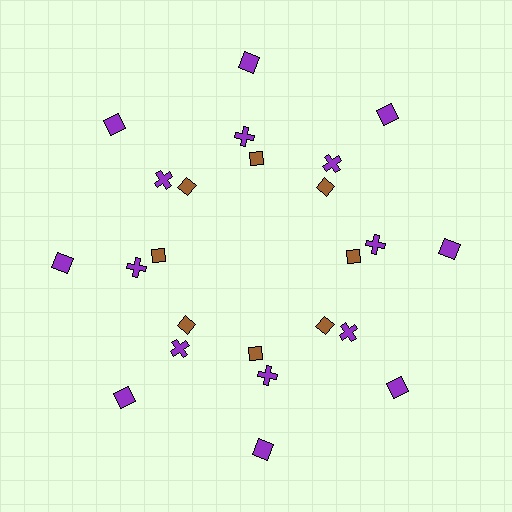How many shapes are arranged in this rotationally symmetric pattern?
There are 24 shapes, arranged in 8 groups of 3.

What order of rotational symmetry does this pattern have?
This pattern has 8-fold rotational symmetry.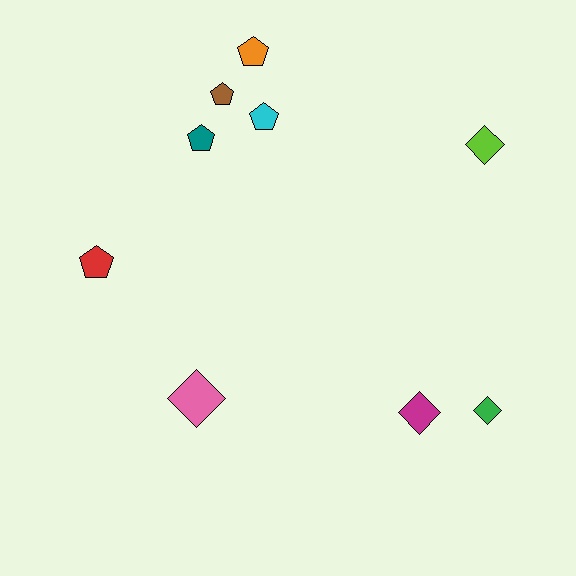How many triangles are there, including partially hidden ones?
There are no triangles.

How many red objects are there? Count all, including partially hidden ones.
There is 1 red object.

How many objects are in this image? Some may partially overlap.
There are 9 objects.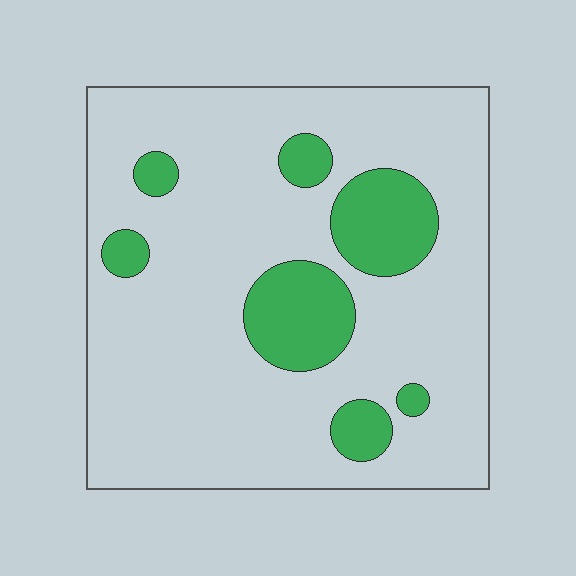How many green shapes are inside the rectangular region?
7.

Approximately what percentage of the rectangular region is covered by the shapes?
Approximately 20%.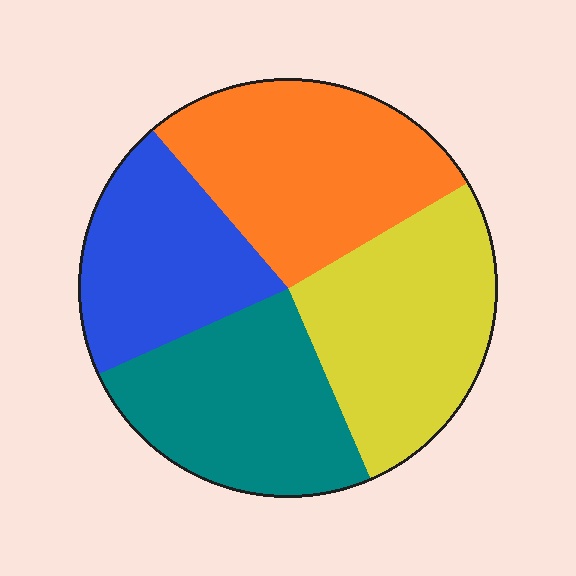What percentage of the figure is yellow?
Yellow covers around 25% of the figure.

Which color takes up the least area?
Blue, at roughly 20%.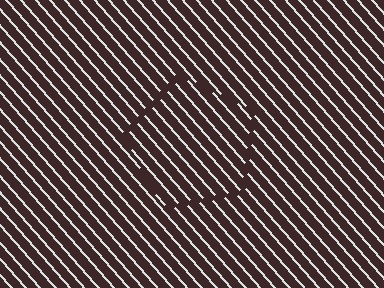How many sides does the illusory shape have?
5 sides — the line-ends trace a pentagon.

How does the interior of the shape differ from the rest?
The interior of the shape contains the same grating, shifted by half a period — the contour is defined by the phase discontinuity where line-ends from the inner and outer gratings abut.